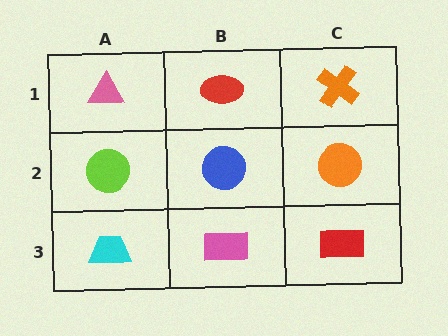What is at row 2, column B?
A blue circle.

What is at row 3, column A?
A cyan trapezoid.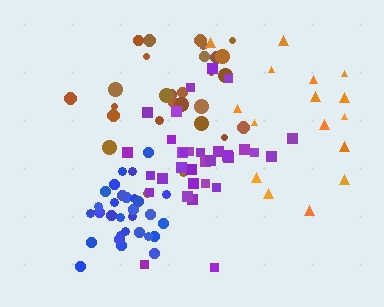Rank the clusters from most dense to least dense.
blue, purple, brown, orange.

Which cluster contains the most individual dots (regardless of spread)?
Purple (32).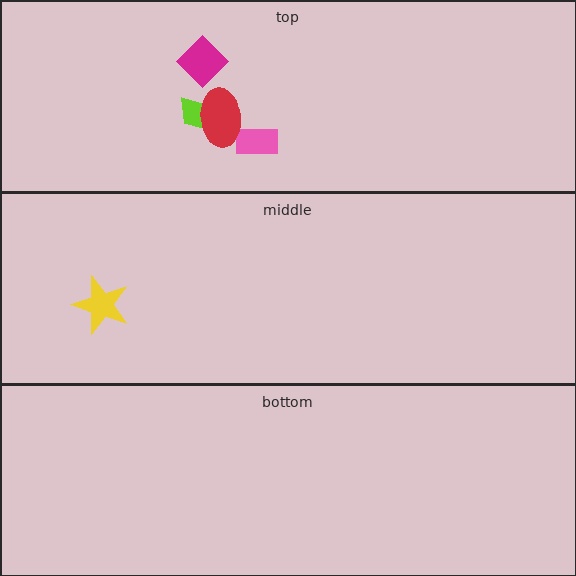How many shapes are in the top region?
4.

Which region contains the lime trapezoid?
The top region.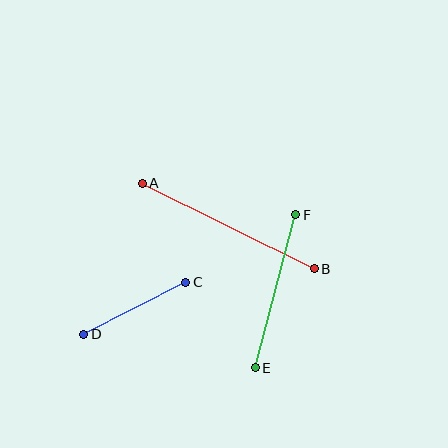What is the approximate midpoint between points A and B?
The midpoint is at approximately (228, 226) pixels.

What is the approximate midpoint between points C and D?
The midpoint is at approximately (135, 308) pixels.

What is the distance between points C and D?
The distance is approximately 115 pixels.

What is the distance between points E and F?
The distance is approximately 158 pixels.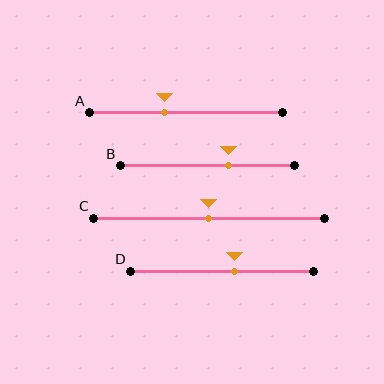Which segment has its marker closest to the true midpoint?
Segment C has its marker closest to the true midpoint.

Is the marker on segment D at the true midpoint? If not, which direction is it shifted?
No, the marker on segment D is shifted to the right by about 7% of the segment length.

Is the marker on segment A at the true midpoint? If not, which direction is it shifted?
No, the marker on segment A is shifted to the left by about 11% of the segment length.